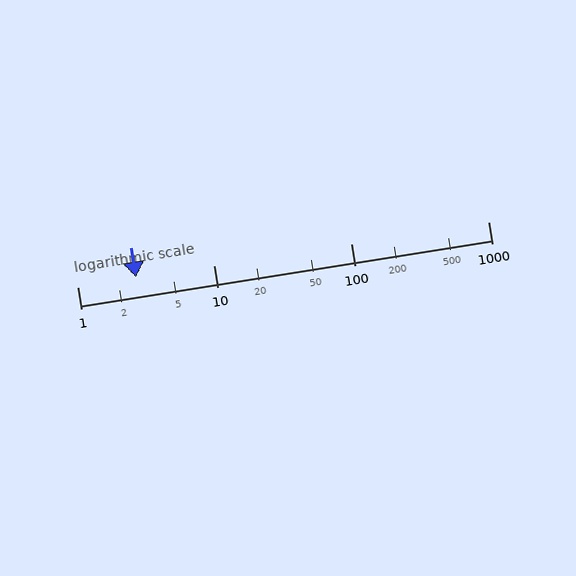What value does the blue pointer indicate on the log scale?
The pointer indicates approximately 2.7.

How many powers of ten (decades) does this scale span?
The scale spans 3 decades, from 1 to 1000.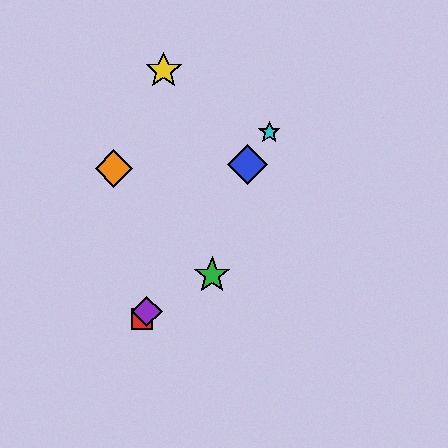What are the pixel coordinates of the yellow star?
The yellow star is at (164, 71).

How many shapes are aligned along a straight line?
4 shapes (the red square, the blue diamond, the purple diamond, the cyan star) are aligned along a straight line.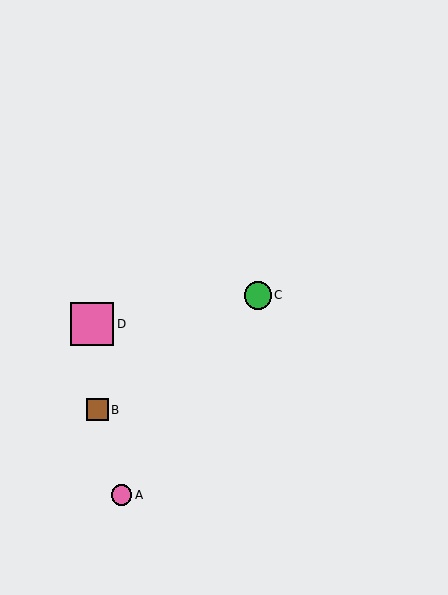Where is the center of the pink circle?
The center of the pink circle is at (121, 495).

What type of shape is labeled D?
Shape D is a pink square.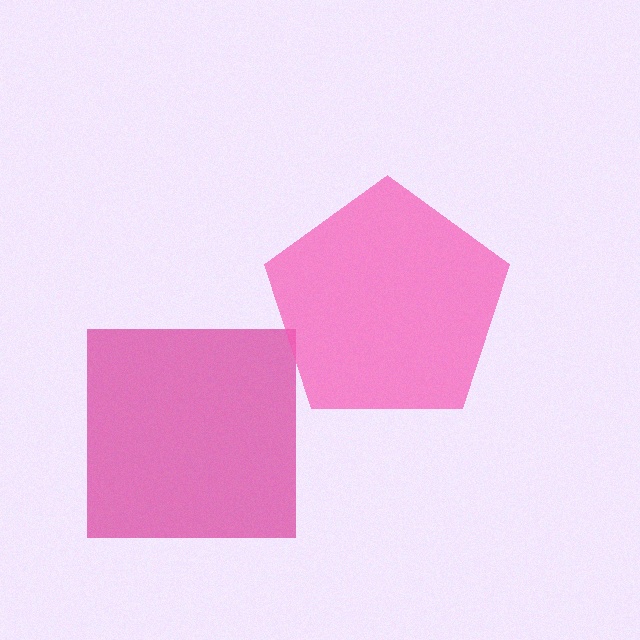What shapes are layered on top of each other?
The layered shapes are: a magenta square, a pink pentagon.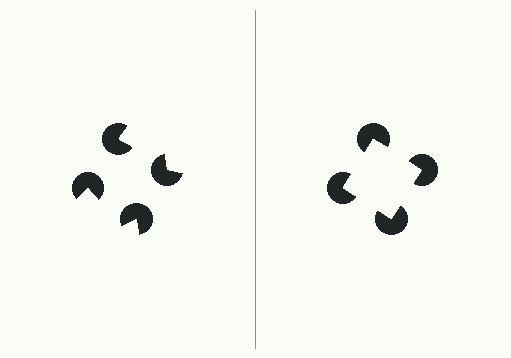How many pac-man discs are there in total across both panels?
8 — 4 on each side.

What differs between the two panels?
The pac-man discs are positioned identically on both sides; only the wedge orientations differ. On the right they align to a square; on the left they are misaligned.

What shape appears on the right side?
An illusory square.